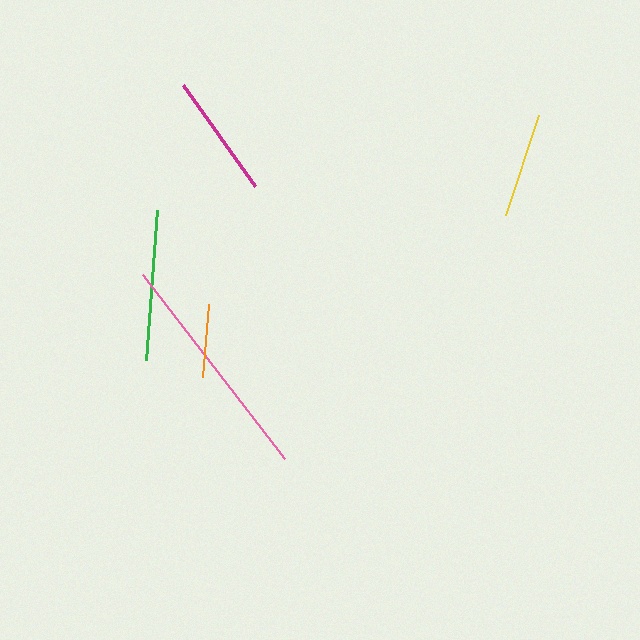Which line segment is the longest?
The pink line is the longest at approximately 233 pixels.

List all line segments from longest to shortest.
From longest to shortest: pink, green, magenta, yellow, orange.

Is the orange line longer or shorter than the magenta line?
The magenta line is longer than the orange line.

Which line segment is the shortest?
The orange line is the shortest at approximately 73 pixels.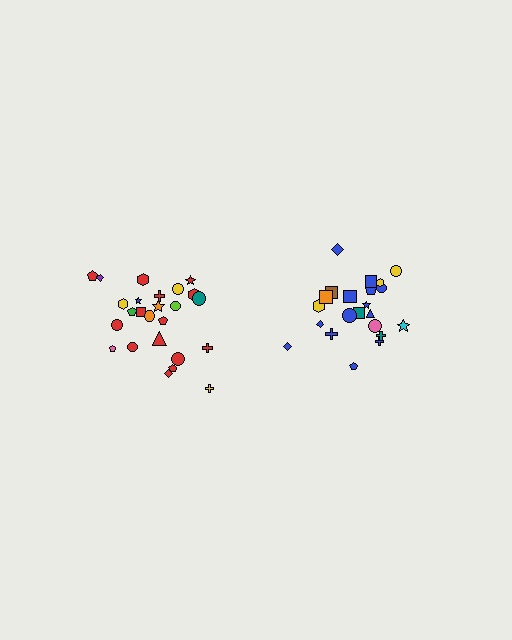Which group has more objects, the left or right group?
The left group.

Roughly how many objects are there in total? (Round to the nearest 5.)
Roughly 45 objects in total.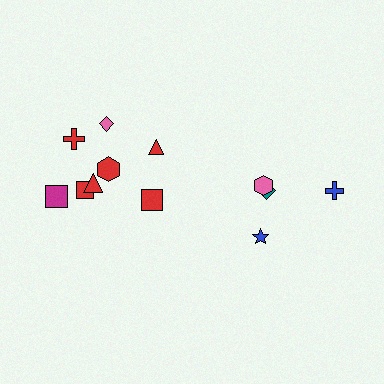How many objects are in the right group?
There are 4 objects.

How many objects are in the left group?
There are 8 objects.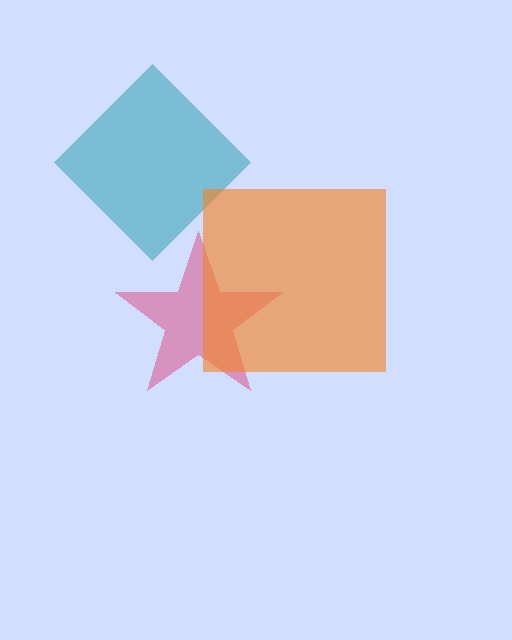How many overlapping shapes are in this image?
There are 3 overlapping shapes in the image.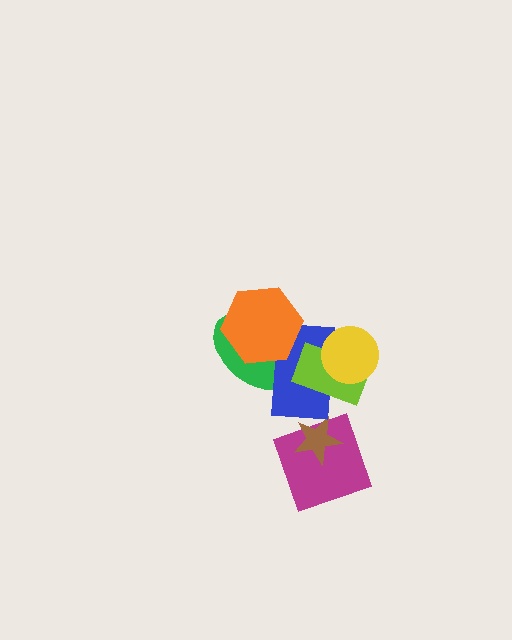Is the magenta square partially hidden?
Yes, it is partially covered by another shape.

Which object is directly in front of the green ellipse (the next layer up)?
The blue rectangle is directly in front of the green ellipse.